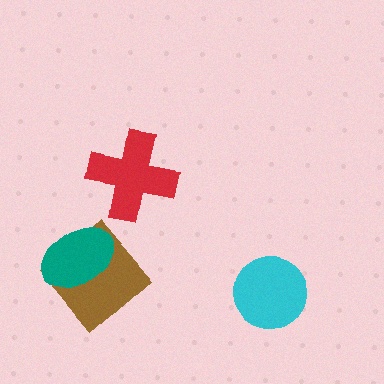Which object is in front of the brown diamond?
The teal ellipse is in front of the brown diamond.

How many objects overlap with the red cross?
0 objects overlap with the red cross.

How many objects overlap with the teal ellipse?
1 object overlaps with the teal ellipse.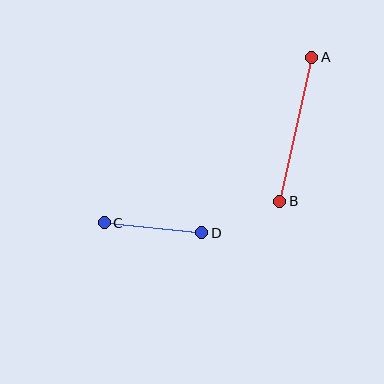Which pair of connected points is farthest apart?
Points A and B are farthest apart.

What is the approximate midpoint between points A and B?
The midpoint is at approximately (296, 129) pixels.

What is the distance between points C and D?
The distance is approximately 98 pixels.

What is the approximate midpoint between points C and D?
The midpoint is at approximately (153, 228) pixels.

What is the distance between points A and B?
The distance is approximately 147 pixels.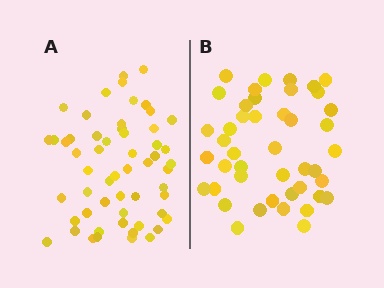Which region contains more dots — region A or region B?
Region A (the left region) has more dots.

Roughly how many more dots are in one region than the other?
Region A has roughly 12 or so more dots than region B.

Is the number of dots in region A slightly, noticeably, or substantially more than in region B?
Region A has noticeably more, but not dramatically so. The ratio is roughly 1.3 to 1.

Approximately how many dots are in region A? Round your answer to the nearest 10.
About 60 dots. (The exact count is 56, which rounds to 60.)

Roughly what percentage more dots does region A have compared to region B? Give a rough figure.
About 25% more.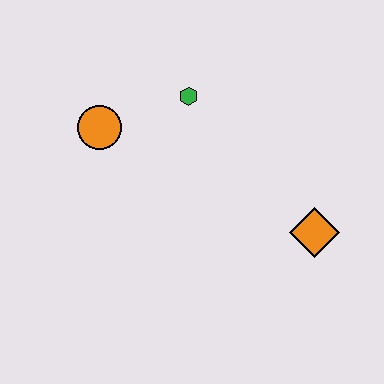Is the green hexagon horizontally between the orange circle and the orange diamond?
Yes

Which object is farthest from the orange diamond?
The orange circle is farthest from the orange diamond.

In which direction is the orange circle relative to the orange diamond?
The orange circle is to the left of the orange diamond.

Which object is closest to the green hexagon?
The orange circle is closest to the green hexagon.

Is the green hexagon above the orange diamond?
Yes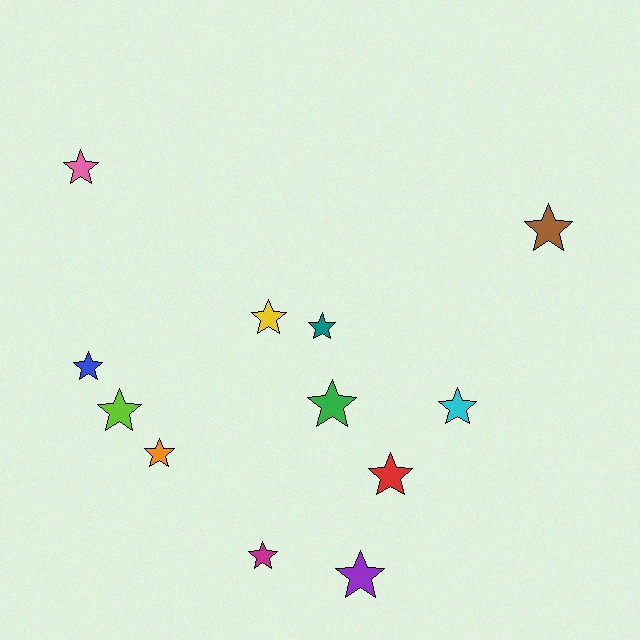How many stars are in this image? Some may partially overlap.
There are 12 stars.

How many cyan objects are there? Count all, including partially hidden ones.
There is 1 cyan object.